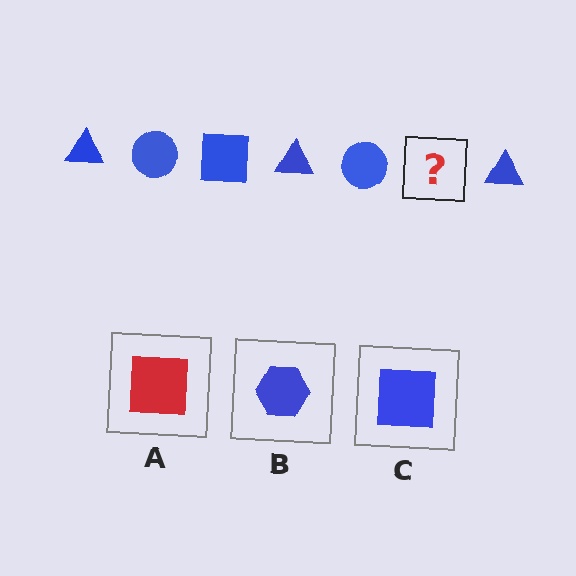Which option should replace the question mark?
Option C.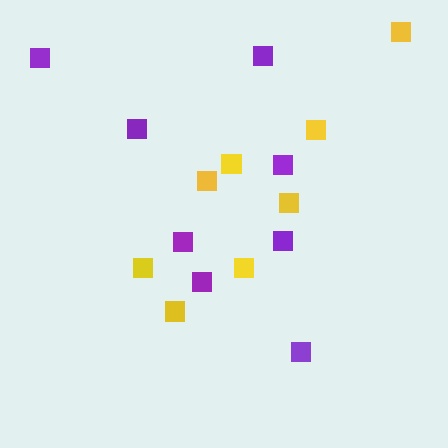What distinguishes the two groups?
There are 2 groups: one group of yellow squares (8) and one group of purple squares (8).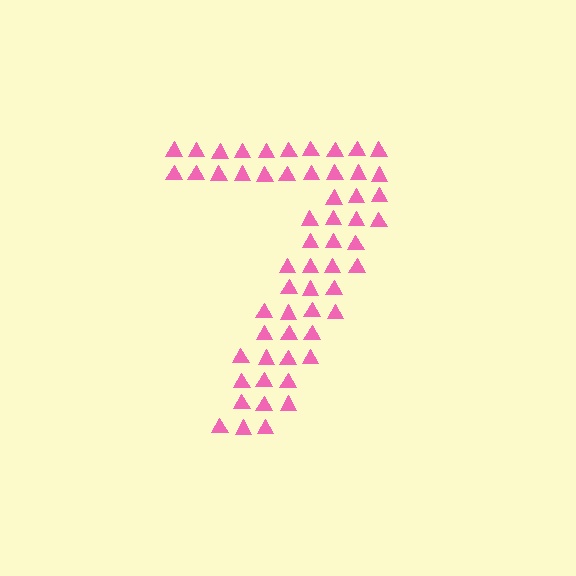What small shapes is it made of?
It is made of small triangles.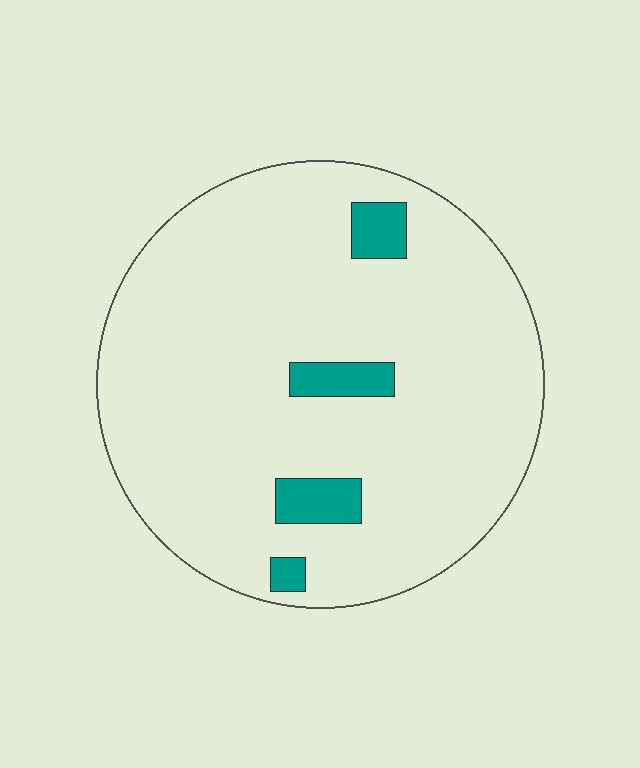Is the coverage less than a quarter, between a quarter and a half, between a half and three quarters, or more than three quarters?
Less than a quarter.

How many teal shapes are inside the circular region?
4.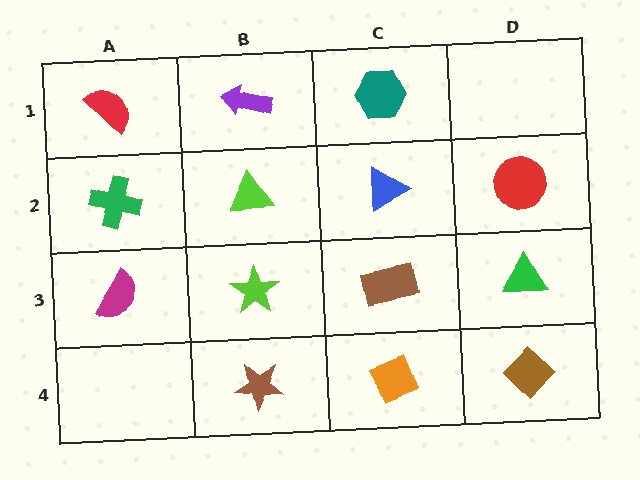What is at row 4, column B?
A brown star.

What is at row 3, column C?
A brown rectangle.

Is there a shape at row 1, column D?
No, that cell is empty.